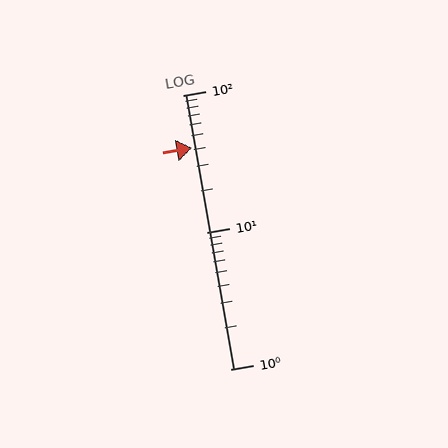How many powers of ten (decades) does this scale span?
The scale spans 2 decades, from 1 to 100.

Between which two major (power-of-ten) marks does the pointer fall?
The pointer is between 10 and 100.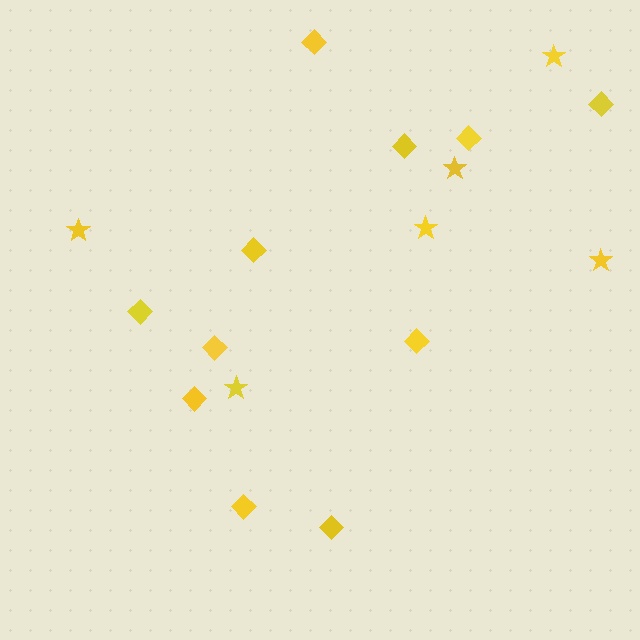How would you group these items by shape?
There are 2 groups: one group of stars (6) and one group of diamonds (11).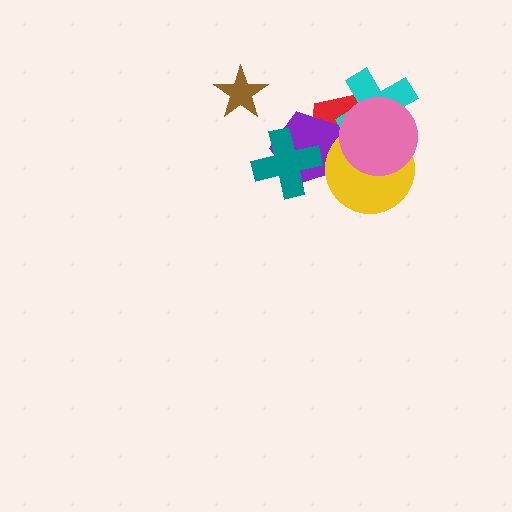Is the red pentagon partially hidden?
Yes, it is partially covered by another shape.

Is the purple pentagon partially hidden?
Yes, it is partially covered by another shape.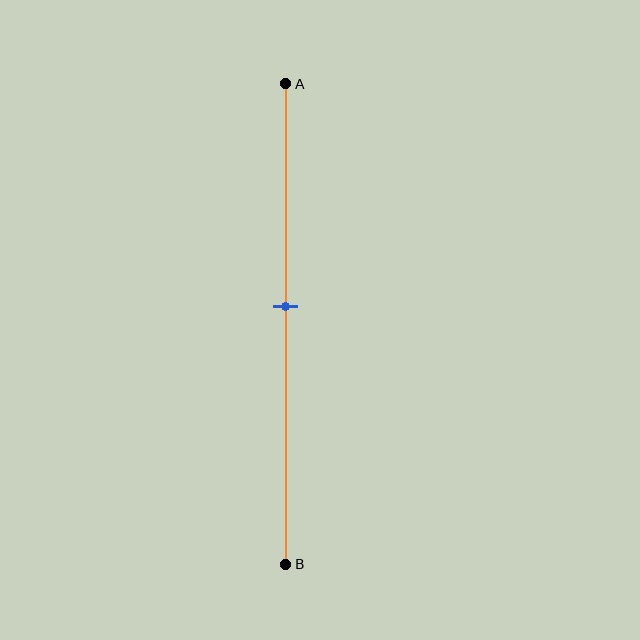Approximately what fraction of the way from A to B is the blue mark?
The blue mark is approximately 45% of the way from A to B.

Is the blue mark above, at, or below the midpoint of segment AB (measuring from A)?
The blue mark is above the midpoint of segment AB.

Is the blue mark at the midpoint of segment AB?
No, the mark is at about 45% from A, not at the 50% midpoint.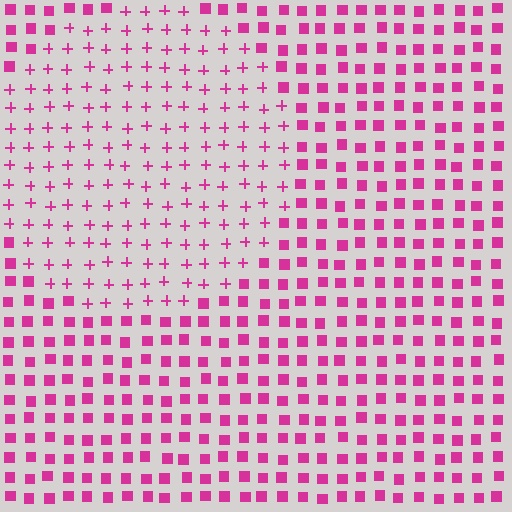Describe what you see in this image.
The image is filled with small magenta elements arranged in a uniform grid. A circle-shaped region contains plus signs, while the surrounding area contains squares. The boundary is defined purely by the change in element shape.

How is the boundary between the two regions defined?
The boundary is defined by a change in element shape: plus signs inside vs. squares outside. All elements share the same color and spacing.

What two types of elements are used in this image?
The image uses plus signs inside the circle region and squares outside it.